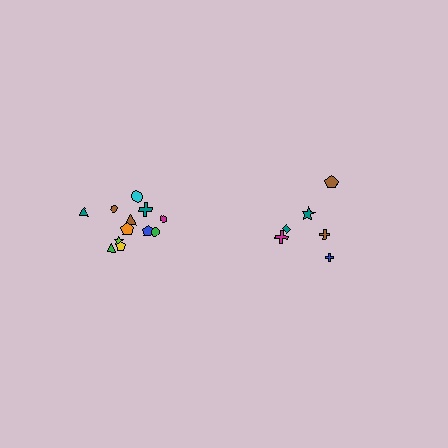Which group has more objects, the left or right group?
The left group.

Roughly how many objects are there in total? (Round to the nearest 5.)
Roughly 20 objects in total.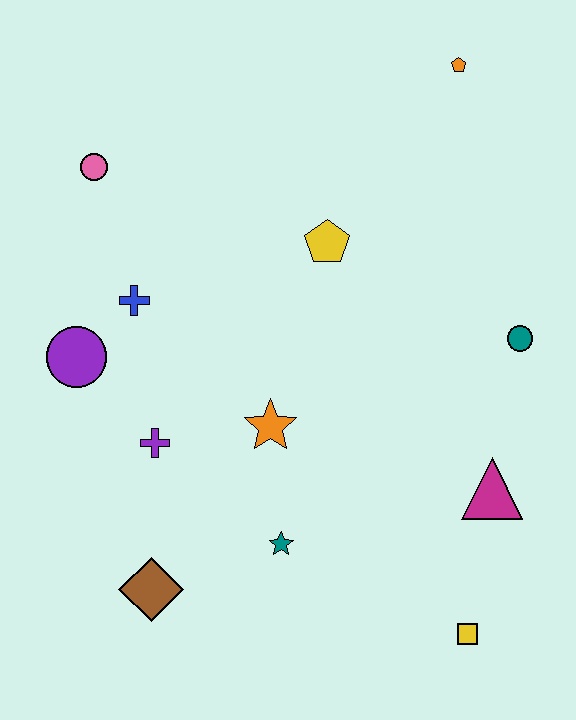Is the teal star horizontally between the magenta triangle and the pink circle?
Yes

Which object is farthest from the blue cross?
The yellow square is farthest from the blue cross.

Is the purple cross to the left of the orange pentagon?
Yes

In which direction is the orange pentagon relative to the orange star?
The orange pentagon is above the orange star.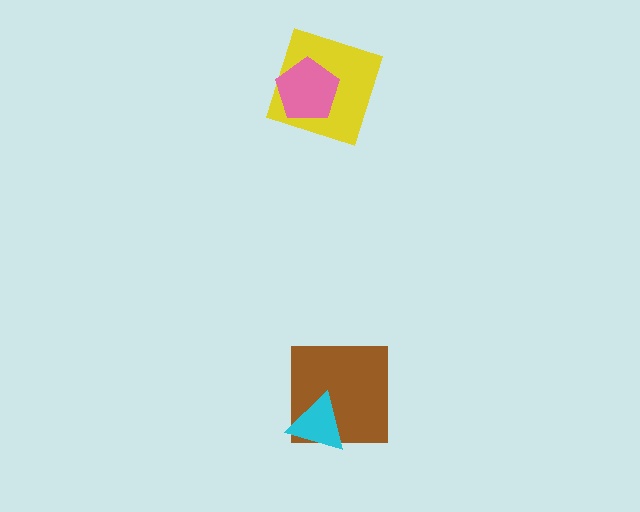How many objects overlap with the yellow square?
1 object overlaps with the yellow square.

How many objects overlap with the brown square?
1 object overlaps with the brown square.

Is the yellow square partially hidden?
Yes, it is partially covered by another shape.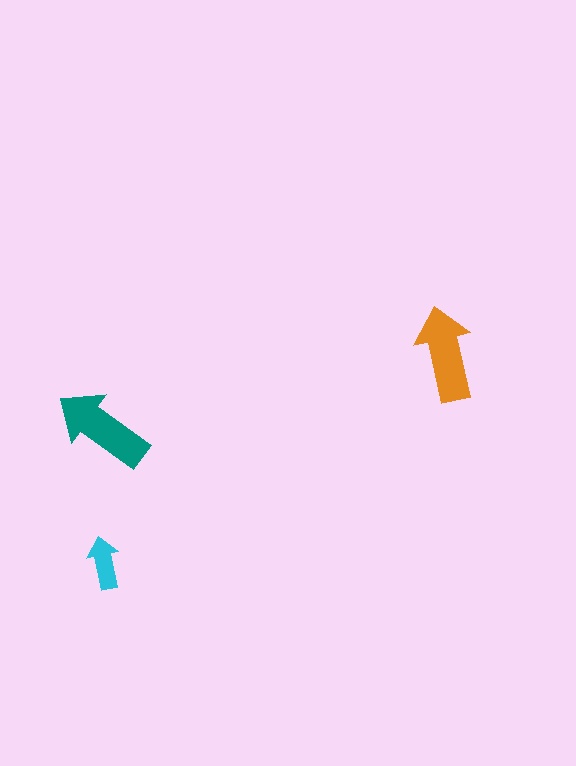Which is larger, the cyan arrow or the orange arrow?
The orange one.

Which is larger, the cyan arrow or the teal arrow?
The teal one.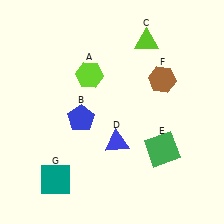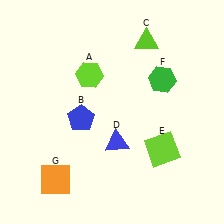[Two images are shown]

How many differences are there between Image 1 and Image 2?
There are 3 differences between the two images.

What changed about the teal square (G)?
In Image 1, G is teal. In Image 2, it changed to orange.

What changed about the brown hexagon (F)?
In Image 1, F is brown. In Image 2, it changed to green.